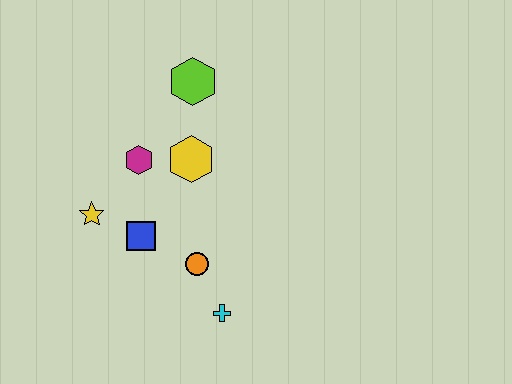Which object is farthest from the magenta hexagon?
The cyan cross is farthest from the magenta hexagon.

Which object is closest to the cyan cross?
The orange circle is closest to the cyan cross.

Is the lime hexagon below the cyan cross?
No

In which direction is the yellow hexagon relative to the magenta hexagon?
The yellow hexagon is to the right of the magenta hexagon.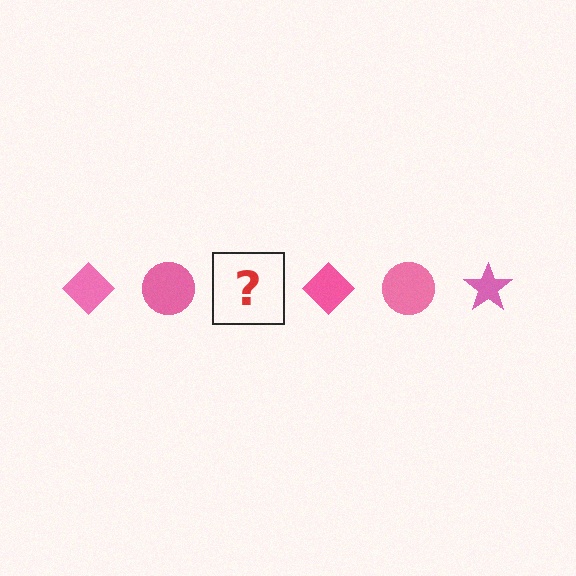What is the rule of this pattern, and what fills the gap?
The rule is that the pattern cycles through diamond, circle, star shapes in pink. The gap should be filled with a pink star.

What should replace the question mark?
The question mark should be replaced with a pink star.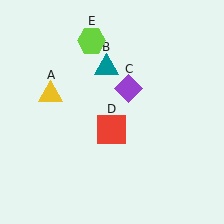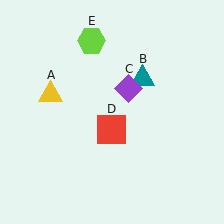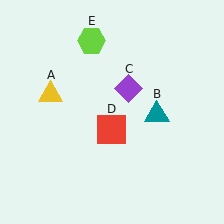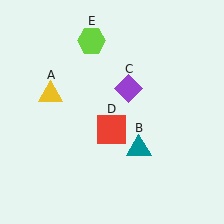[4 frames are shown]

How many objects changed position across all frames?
1 object changed position: teal triangle (object B).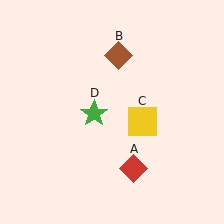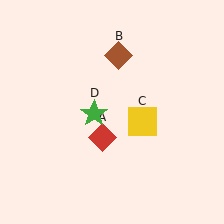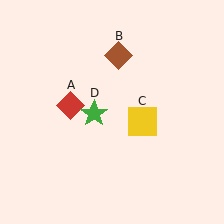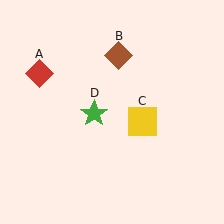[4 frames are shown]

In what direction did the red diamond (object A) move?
The red diamond (object A) moved up and to the left.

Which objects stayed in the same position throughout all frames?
Brown diamond (object B) and yellow square (object C) and green star (object D) remained stationary.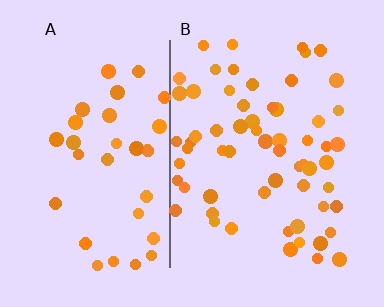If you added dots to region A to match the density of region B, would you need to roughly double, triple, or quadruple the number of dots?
Approximately double.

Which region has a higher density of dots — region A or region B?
B (the right).